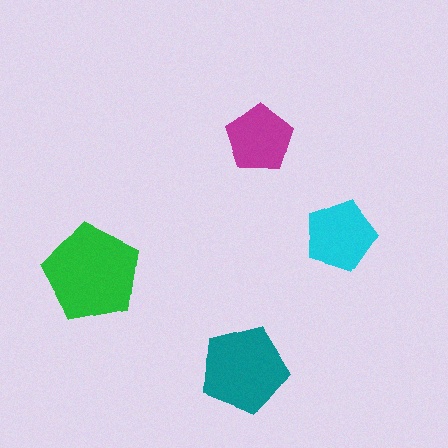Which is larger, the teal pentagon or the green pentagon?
The green one.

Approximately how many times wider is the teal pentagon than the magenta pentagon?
About 1.5 times wider.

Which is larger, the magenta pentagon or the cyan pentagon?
The cyan one.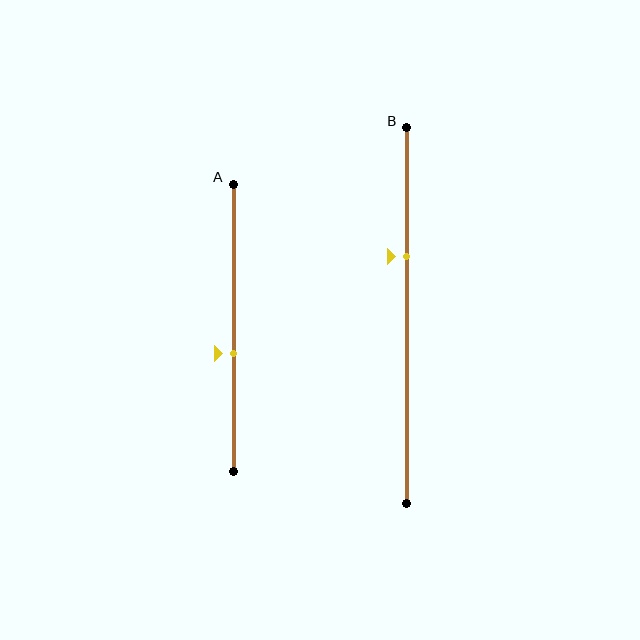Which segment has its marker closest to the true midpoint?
Segment A has its marker closest to the true midpoint.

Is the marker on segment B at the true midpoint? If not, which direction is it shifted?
No, the marker on segment B is shifted upward by about 16% of the segment length.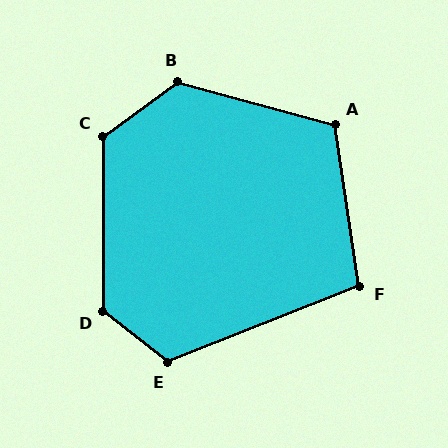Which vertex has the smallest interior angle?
F, at approximately 103 degrees.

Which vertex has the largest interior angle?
B, at approximately 129 degrees.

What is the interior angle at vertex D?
Approximately 128 degrees (obtuse).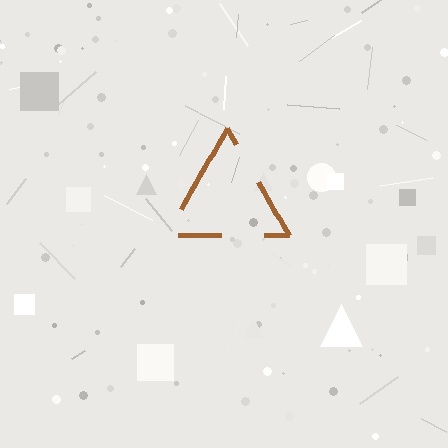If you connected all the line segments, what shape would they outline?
They would outline a triangle.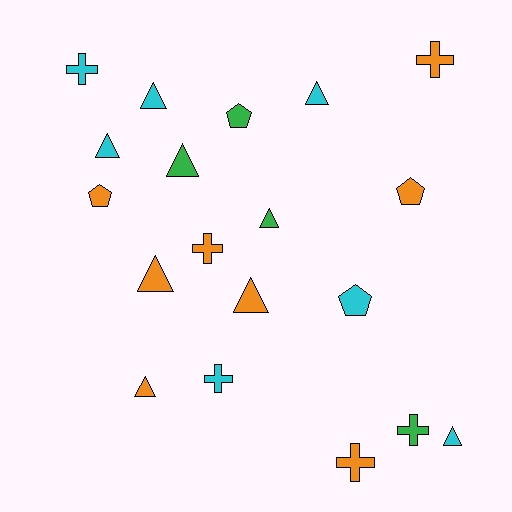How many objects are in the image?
There are 19 objects.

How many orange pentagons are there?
There are 2 orange pentagons.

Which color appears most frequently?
Orange, with 8 objects.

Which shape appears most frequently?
Triangle, with 9 objects.